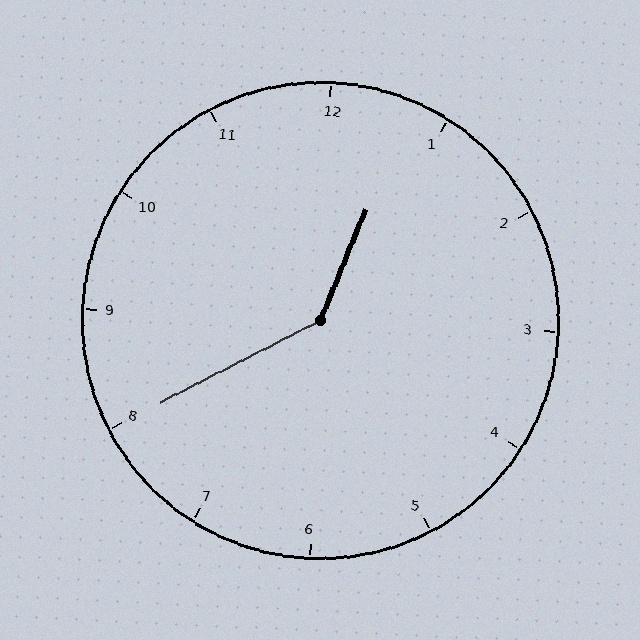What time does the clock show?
12:40.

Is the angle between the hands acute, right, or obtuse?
It is obtuse.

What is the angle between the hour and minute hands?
Approximately 140 degrees.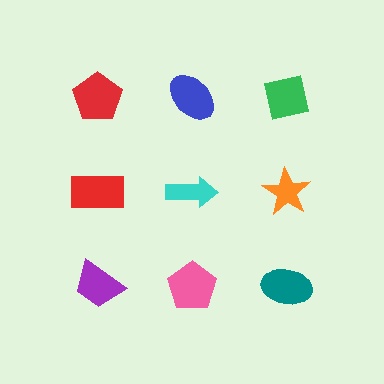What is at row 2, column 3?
An orange star.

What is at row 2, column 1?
A red rectangle.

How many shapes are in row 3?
3 shapes.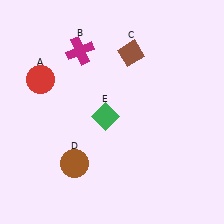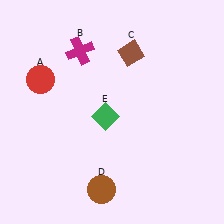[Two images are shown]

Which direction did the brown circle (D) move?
The brown circle (D) moved right.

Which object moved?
The brown circle (D) moved right.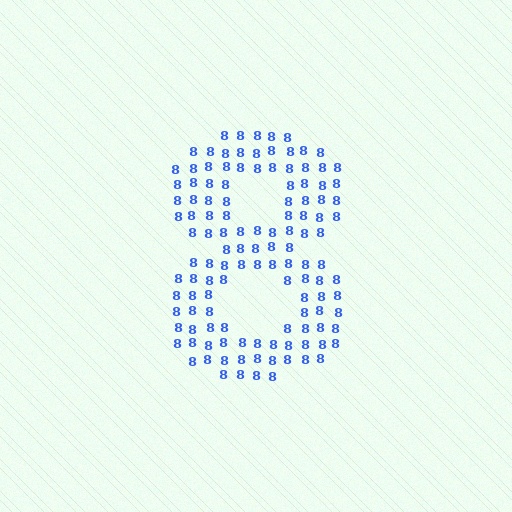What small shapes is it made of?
It is made of small digit 8's.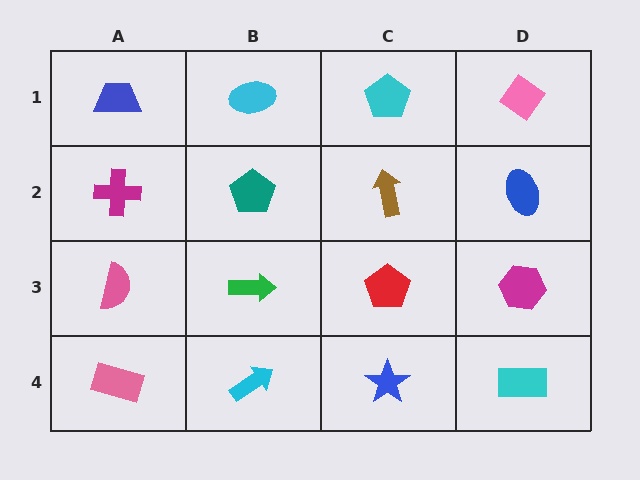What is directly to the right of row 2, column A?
A teal pentagon.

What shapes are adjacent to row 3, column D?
A blue ellipse (row 2, column D), a cyan rectangle (row 4, column D), a red pentagon (row 3, column C).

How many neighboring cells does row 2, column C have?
4.